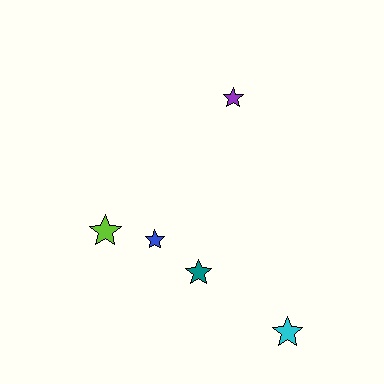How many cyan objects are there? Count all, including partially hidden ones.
There is 1 cyan object.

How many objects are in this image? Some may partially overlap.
There are 5 objects.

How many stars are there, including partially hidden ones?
There are 5 stars.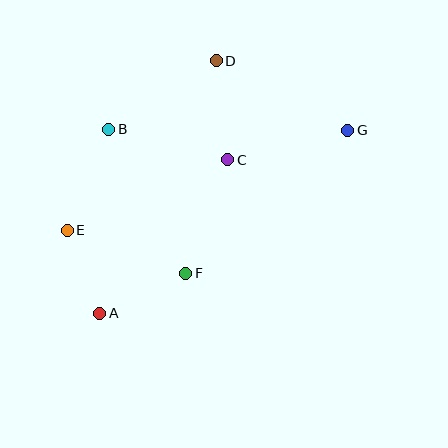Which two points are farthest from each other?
Points A and G are farthest from each other.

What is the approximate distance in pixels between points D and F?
The distance between D and F is approximately 214 pixels.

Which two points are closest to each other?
Points A and E are closest to each other.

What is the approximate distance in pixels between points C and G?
The distance between C and G is approximately 124 pixels.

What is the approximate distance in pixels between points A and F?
The distance between A and F is approximately 95 pixels.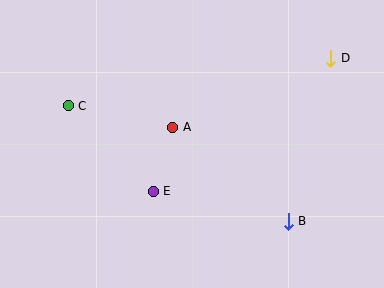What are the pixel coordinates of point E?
Point E is at (153, 191).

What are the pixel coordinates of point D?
Point D is at (331, 58).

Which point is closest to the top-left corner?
Point C is closest to the top-left corner.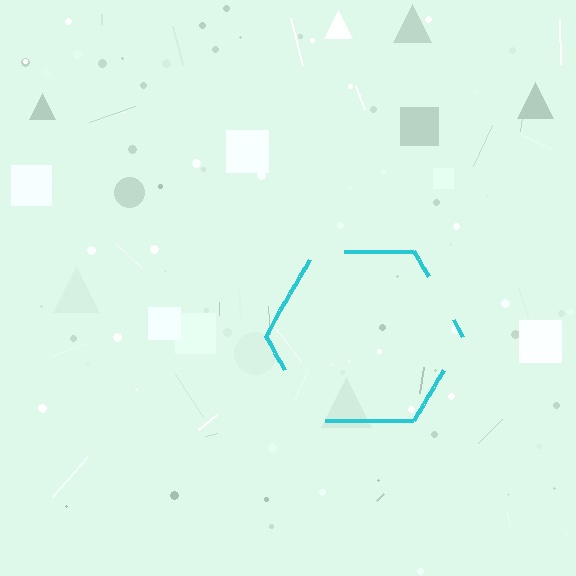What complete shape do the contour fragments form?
The contour fragments form a hexagon.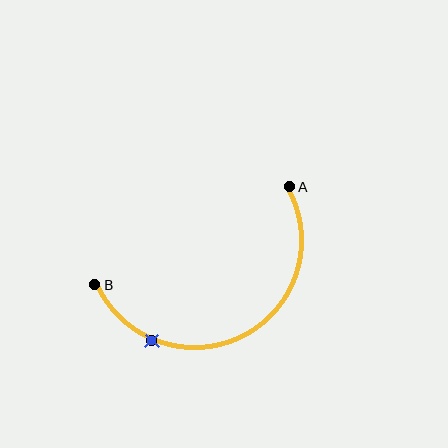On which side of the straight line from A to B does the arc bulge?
The arc bulges below the straight line connecting A and B.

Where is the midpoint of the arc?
The arc midpoint is the point on the curve farthest from the straight line joining A and B. It sits below that line.